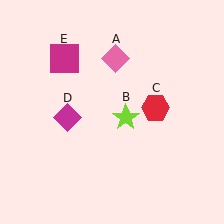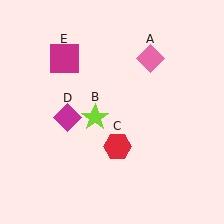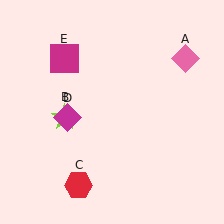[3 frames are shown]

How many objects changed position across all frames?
3 objects changed position: pink diamond (object A), lime star (object B), red hexagon (object C).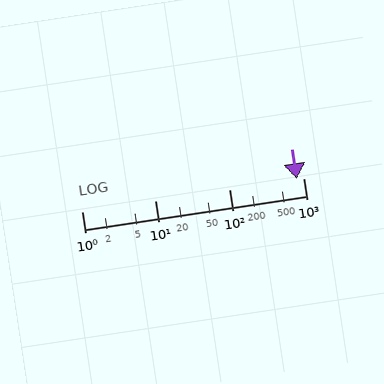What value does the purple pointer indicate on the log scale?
The pointer indicates approximately 810.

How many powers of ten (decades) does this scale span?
The scale spans 3 decades, from 1 to 1000.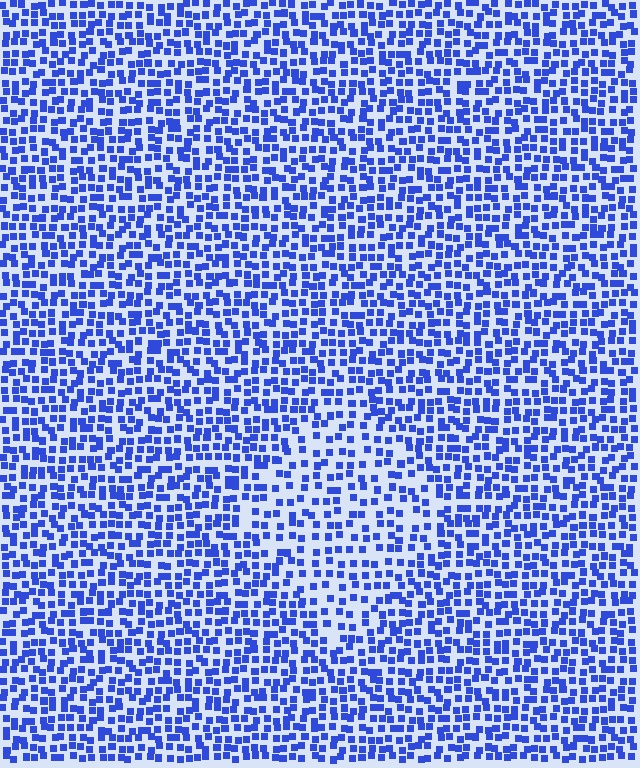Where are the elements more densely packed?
The elements are more densely packed outside the diamond boundary.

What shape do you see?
I see a diamond.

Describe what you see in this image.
The image contains small blue elements arranged at two different densities. A diamond-shaped region is visible where the elements are less densely packed than the surrounding area.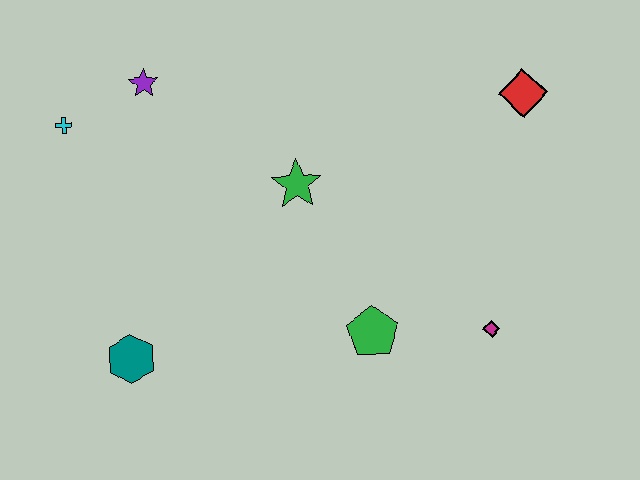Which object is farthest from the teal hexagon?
The red diamond is farthest from the teal hexagon.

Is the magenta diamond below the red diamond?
Yes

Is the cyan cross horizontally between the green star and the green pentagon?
No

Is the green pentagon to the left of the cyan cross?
No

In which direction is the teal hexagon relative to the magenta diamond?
The teal hexagon is to the left of the magenta diamond.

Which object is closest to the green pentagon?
The magenta diamond is closest to the green pentagon.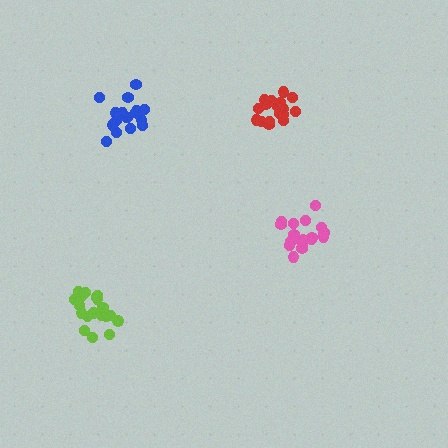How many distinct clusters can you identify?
There are 4 distinct clusters.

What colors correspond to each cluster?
The clusters are colored: lime, pink, blue, red.